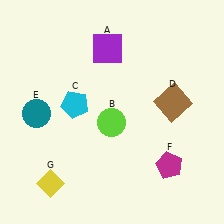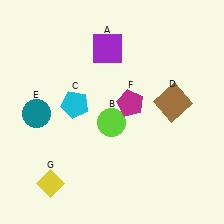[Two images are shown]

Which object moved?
The magenta pentagon (F) moved up.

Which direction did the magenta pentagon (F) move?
The magenta pentagon (F) moved up.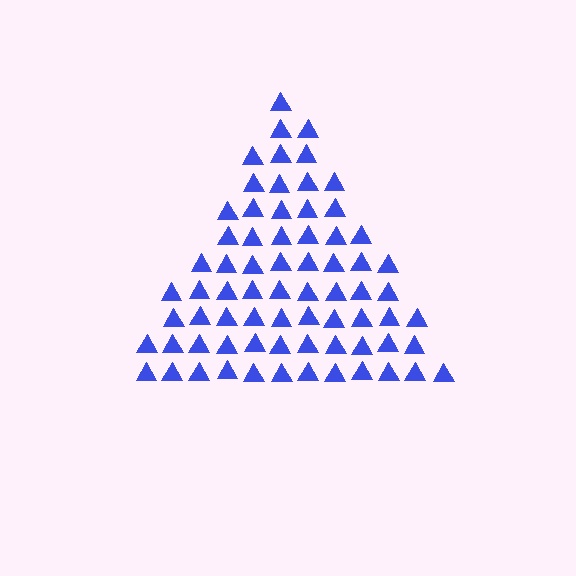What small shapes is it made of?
It is made of small triangles.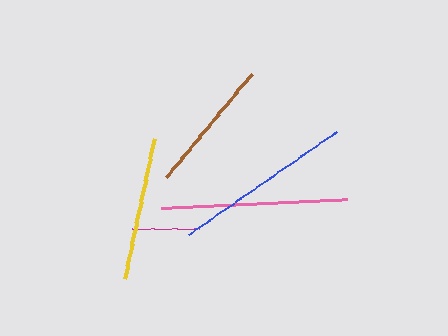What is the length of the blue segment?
The blue segment is approximately 181 pixels long.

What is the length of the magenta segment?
The magenta segment is approximately 67 pixels long.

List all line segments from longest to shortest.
From longest to shortest: pink, blue, yellow, brown, magenta.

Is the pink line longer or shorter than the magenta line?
The pink line is longer than the magenta line.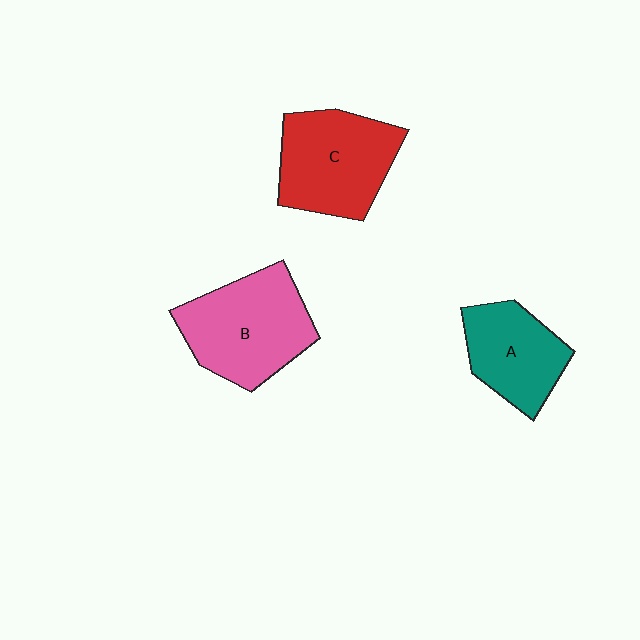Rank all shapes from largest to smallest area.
From largest to smallest: B (pink), C (red), A (teal).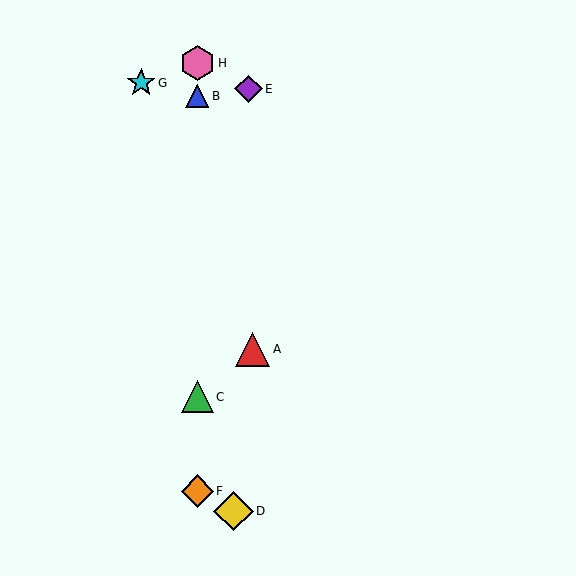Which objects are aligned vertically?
Objects B, C, F, H are aligned vertically.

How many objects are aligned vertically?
4 objects (B, C, F, H) are aligned vertically.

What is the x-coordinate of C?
Object C is at x≈197.